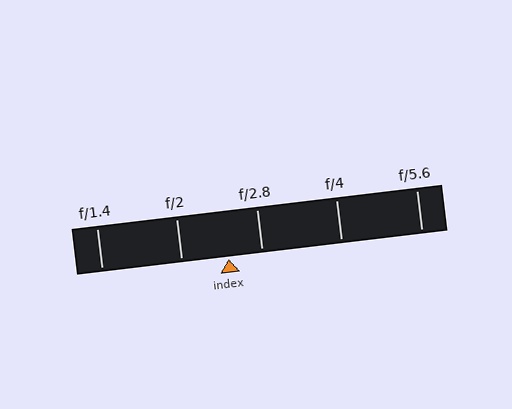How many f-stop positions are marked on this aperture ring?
There are 5 f-stop positions marked.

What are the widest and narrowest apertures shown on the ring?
The widest aperture shown is f/1.4 and the narrowest is f/5.6.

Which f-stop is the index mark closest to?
The index mark is closest to f/2.8.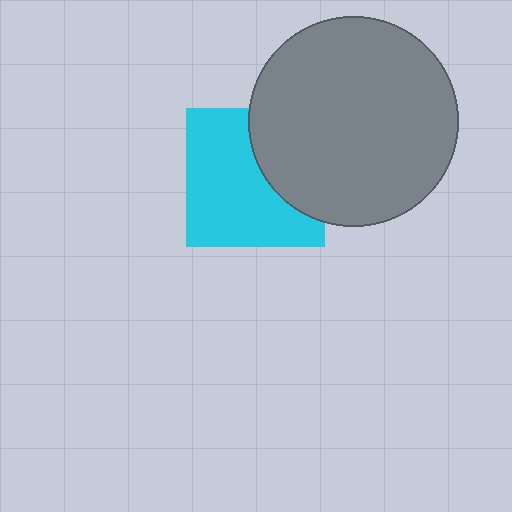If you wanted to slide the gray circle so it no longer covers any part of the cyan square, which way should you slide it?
Slide it right — that is the most direct way to separate the two shapes.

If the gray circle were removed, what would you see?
You would see the complete cyan square.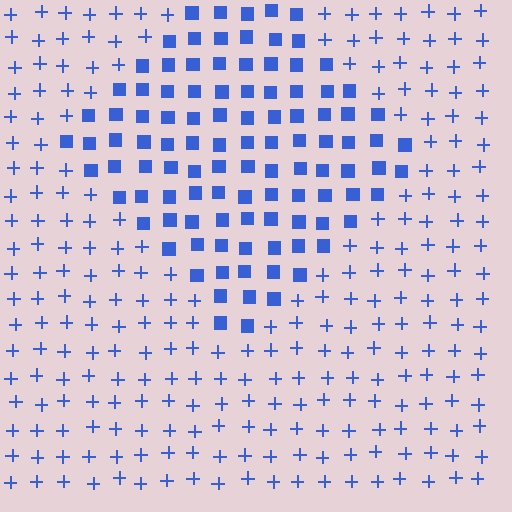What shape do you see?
I see a diamond.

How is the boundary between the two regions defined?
The boundary is defined by a change in element shape: squares inside vs. plus signs outside. All elements share the same color and spacing.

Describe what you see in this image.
The image is filled with small blue elements arranged in a uniform grid. A diamond-shaped region contains squares, while the surrounding area contains plus signs. The boundary is defined purely by the change in element shape.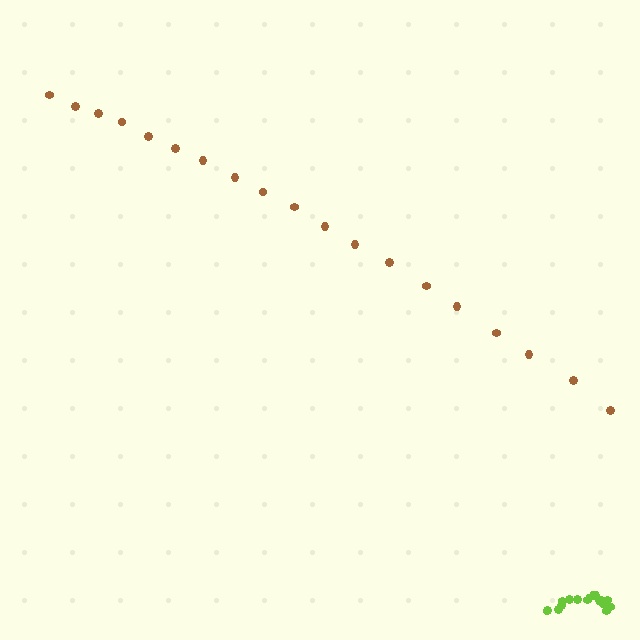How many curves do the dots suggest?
There are 2 distinct paths.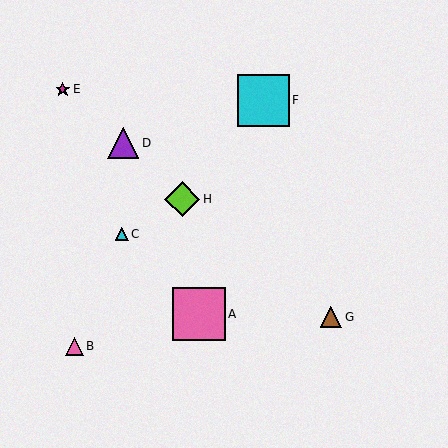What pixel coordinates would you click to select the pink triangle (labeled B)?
Click at (74, 346) to select the pink triangle B.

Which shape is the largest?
The pink square (labeled A) is the largest.